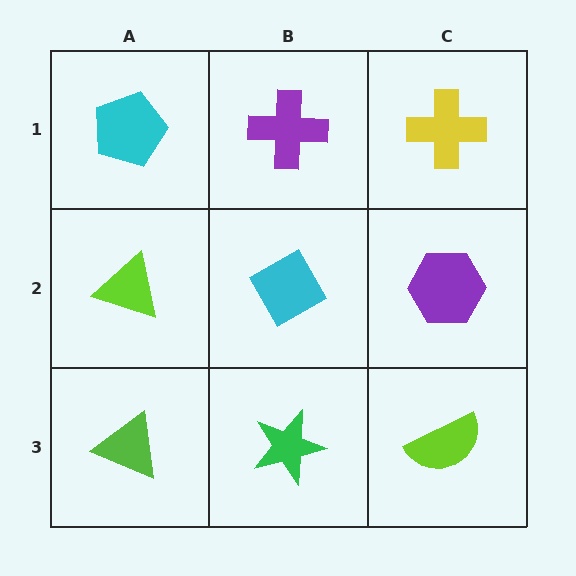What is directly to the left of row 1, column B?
A cyan pentagon.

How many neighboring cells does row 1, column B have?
3.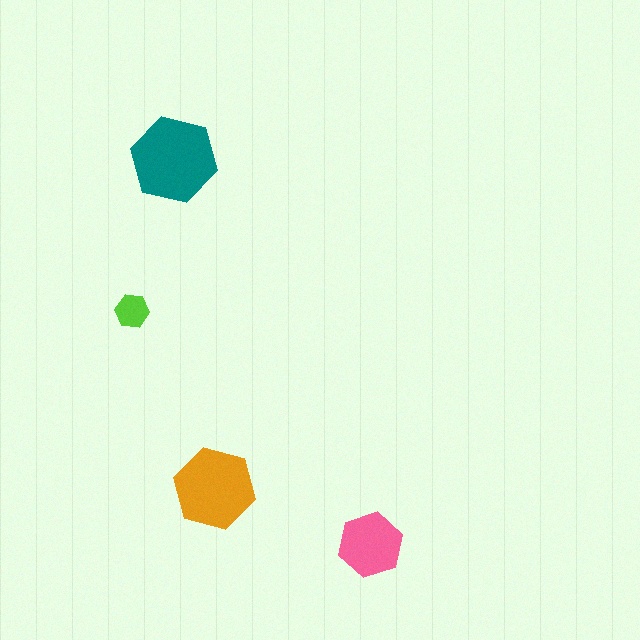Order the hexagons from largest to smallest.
the teal one, the orange one, the pink one, the lime one.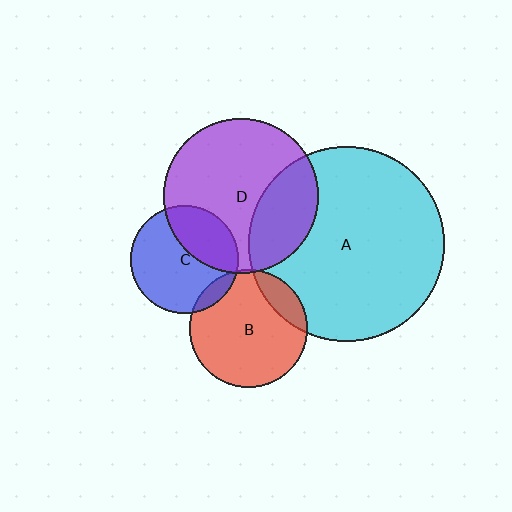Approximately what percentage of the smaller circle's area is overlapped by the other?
Approximately 15%.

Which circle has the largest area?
Circle A (cyan).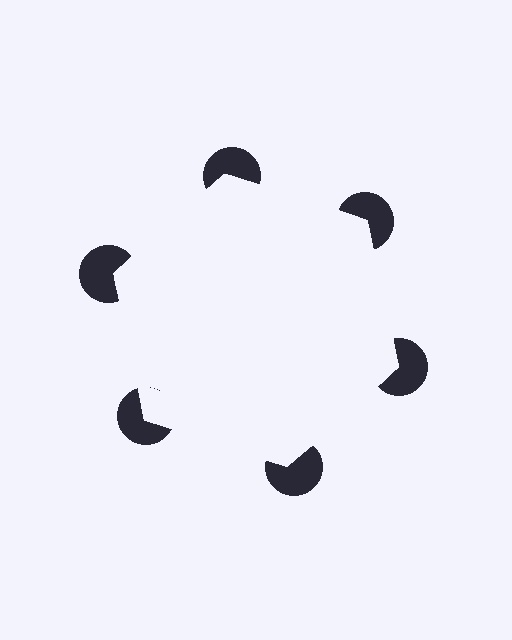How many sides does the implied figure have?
6 sides.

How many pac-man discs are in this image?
There are 6 — one at each vertex of the illusory hexagon.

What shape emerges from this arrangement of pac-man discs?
An illusory hexagon — its edges are inferred from the aligned wedge cuts in the pac-man discs, not physically drawn.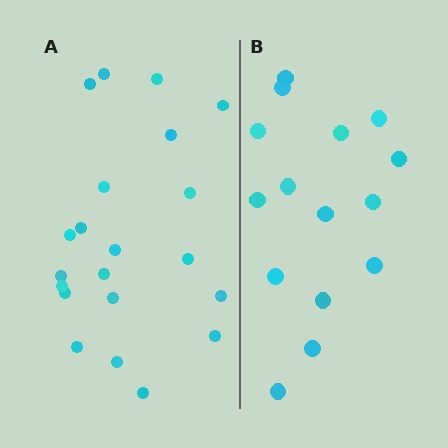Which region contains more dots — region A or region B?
Region A (the left region) has more dots.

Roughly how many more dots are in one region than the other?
Region A has about 6 more dots than region B.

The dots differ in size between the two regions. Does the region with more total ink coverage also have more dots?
No. Region B has more total ink coverage because its dots are larger, but region A actually contains more individual dots. Total area can be misleading — the number of items is what matters here.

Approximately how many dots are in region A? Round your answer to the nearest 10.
About 20 dots. (The exact count is 21, which rounds to 20.)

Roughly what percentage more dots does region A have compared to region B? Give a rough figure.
About 40% more.